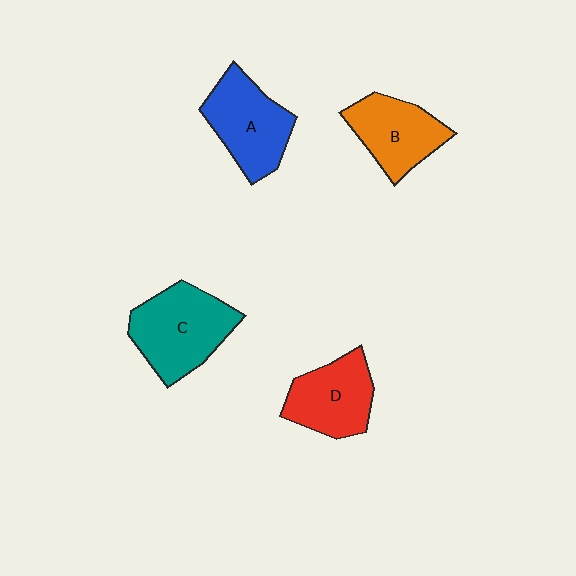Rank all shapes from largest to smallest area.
From largest to smallest: C (teal), A (blue), D (red), B (orange).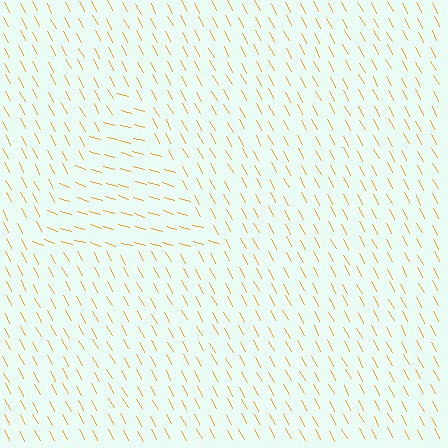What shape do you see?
I see a triangle.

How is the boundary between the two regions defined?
The boundary is defined purely by a change in line orientation (approximately 45 degrees difference). All lines are the same color and thickness.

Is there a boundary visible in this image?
Yes, there is a texture boundary formed by a change in line orientation.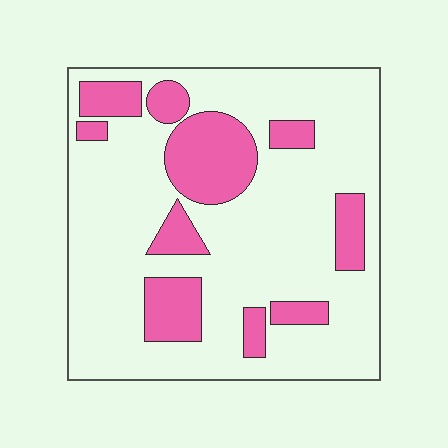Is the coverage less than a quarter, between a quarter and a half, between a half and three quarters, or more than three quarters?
Less than a quarter.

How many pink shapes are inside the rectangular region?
10.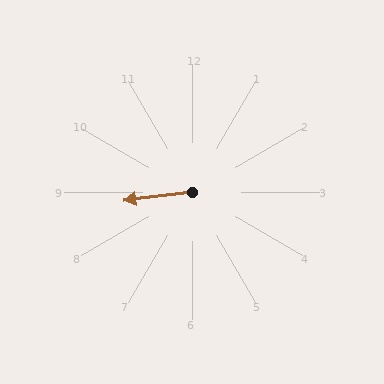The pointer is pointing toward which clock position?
Roughly 9 o'clock.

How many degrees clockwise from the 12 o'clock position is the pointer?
Approximately 263 degrees.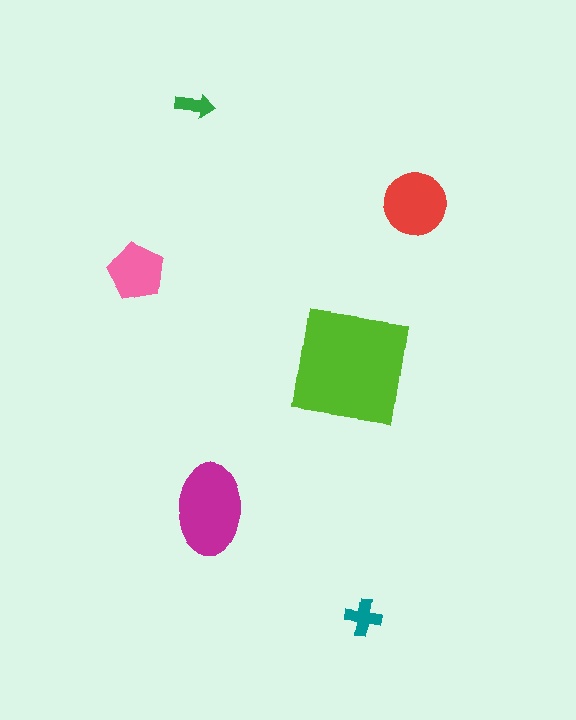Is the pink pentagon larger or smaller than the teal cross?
Larger.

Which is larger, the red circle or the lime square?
The lime square.